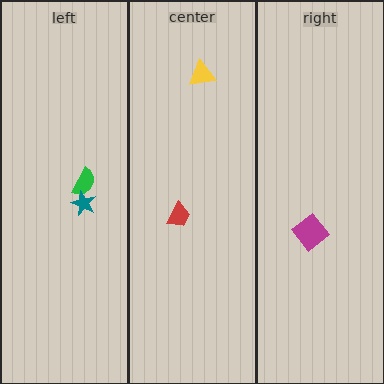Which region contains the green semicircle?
The left region.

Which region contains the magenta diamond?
The right region.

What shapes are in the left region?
The green semicircle, the teal star.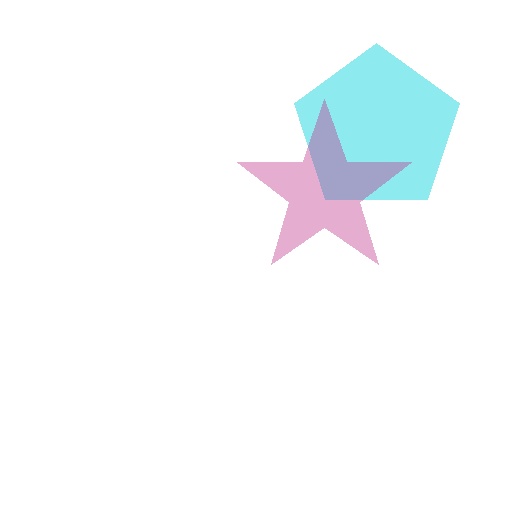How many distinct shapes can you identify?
There are 2 distinct shapes: a cyan pentagon, a magenta star.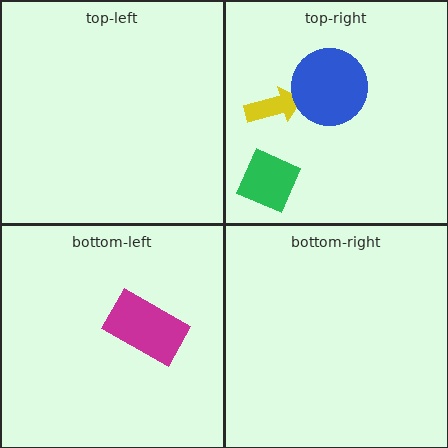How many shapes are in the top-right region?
3.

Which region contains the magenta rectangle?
The bottom-left region.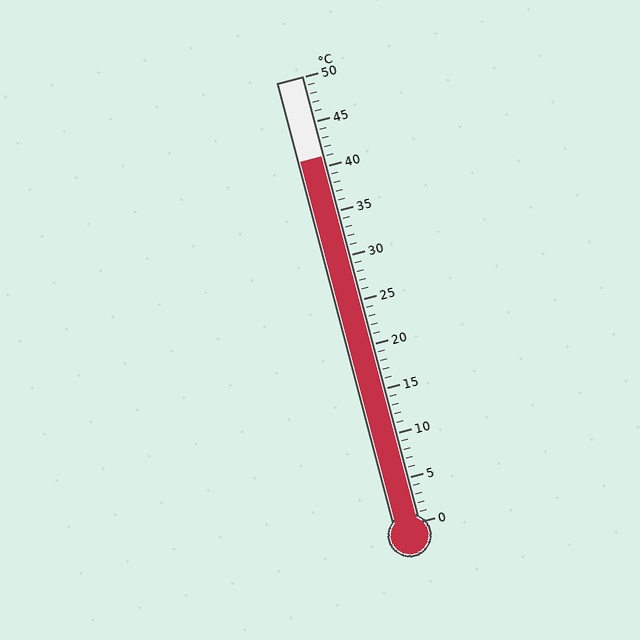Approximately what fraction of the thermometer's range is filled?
The thermometer is filled to approximately 80% of its range.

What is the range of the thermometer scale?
The thermometer scale ranges from 0°C to 50°C.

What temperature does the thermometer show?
The thermometer shows approximately 41°C.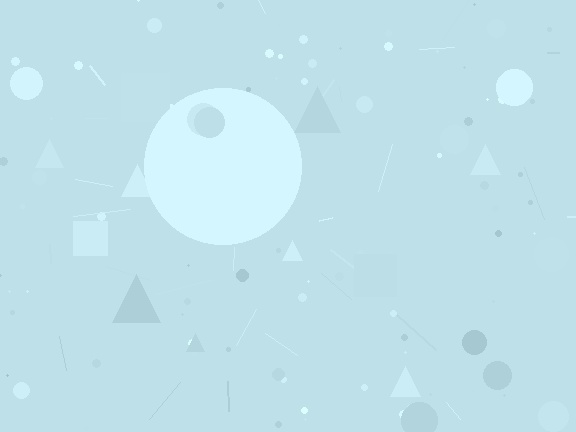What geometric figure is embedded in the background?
A circle is embedded in the background.